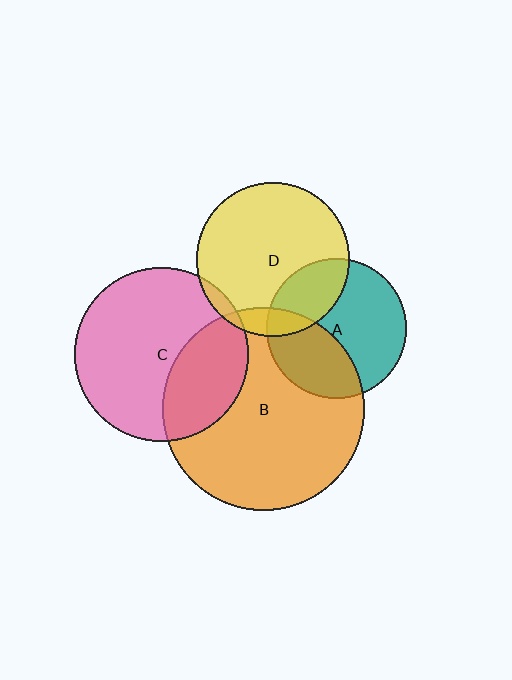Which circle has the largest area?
Circle B (orange).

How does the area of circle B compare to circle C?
Approximately 1.4 times.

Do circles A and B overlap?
Yes.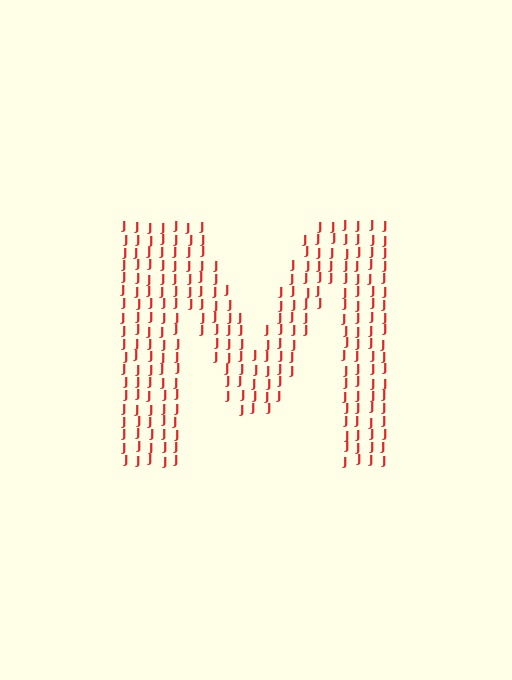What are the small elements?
The small elements are letter J's.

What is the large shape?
The large shape is the letter M.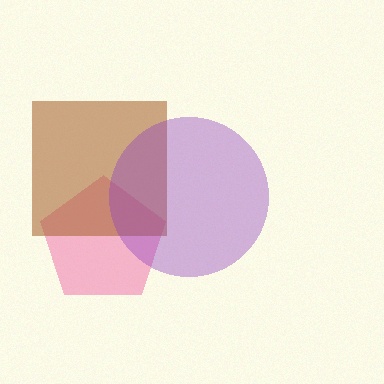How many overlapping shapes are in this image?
There are 3 overlapping shapes in the image.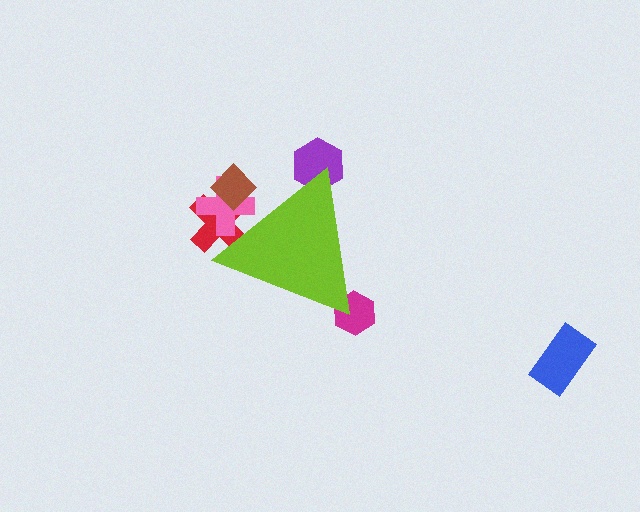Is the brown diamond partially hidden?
Yes, the brown diamond is partially hidden behind the lime triangle.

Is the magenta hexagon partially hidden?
Yes, the magenta hexagon is partially hidden behind the lime triangle.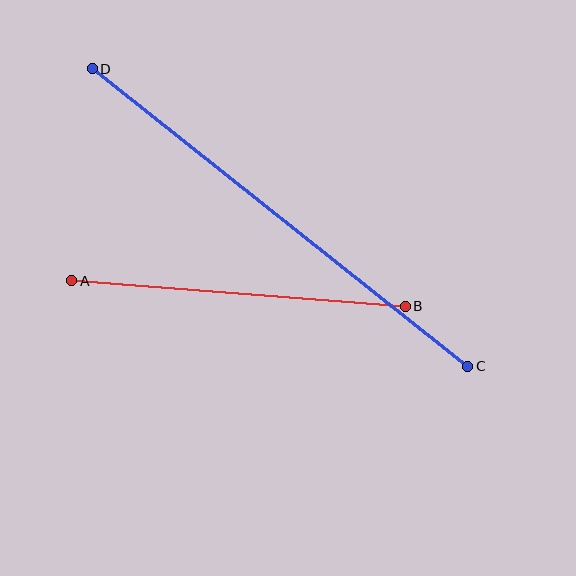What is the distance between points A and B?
The distance is approximately 334 pixels.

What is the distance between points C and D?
The distance is approximately 479 pixels.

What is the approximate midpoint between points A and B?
The midpoint is at approximately (238, 294) pixels.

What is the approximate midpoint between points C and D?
The midpoint is at approximately (280, 217) pixels.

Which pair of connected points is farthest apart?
Points C and D are farthest apart.